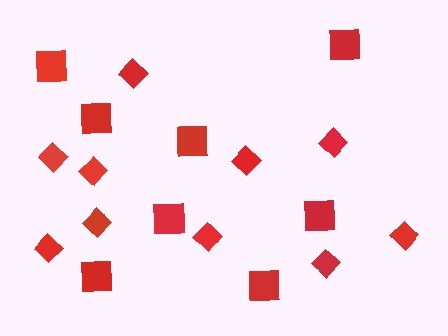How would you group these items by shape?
There are 2 groups: one group of diamonds (10) and one group of squares (8).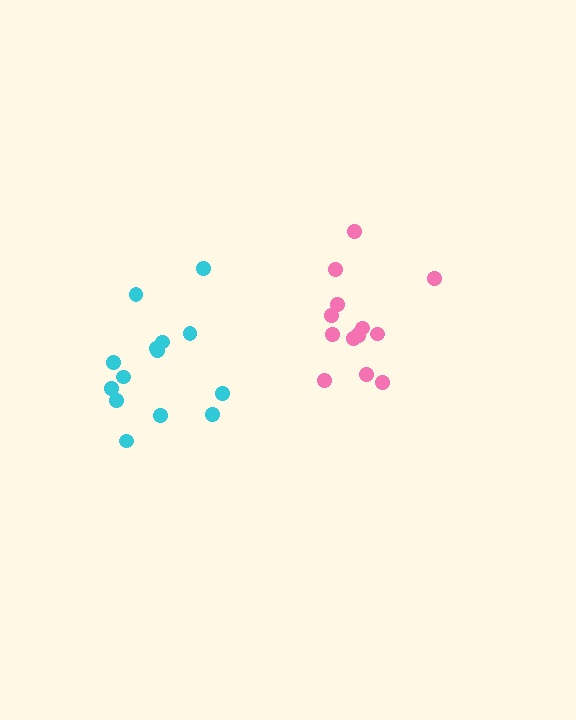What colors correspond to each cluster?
The clusters are colored: pink, cyan.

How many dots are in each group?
Group 1: 14 dots, Group 2: 14 dots (28 total).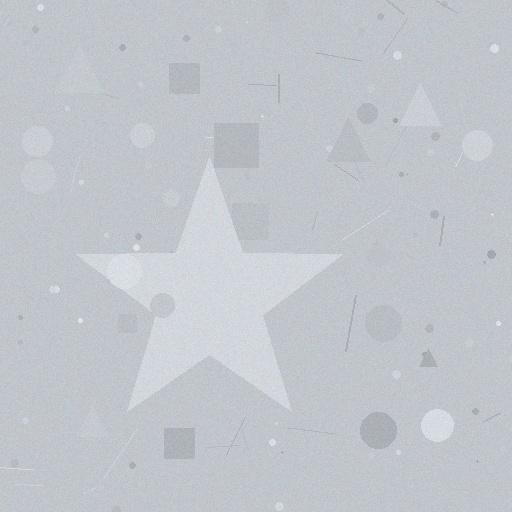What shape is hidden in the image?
A star is hidden in the image.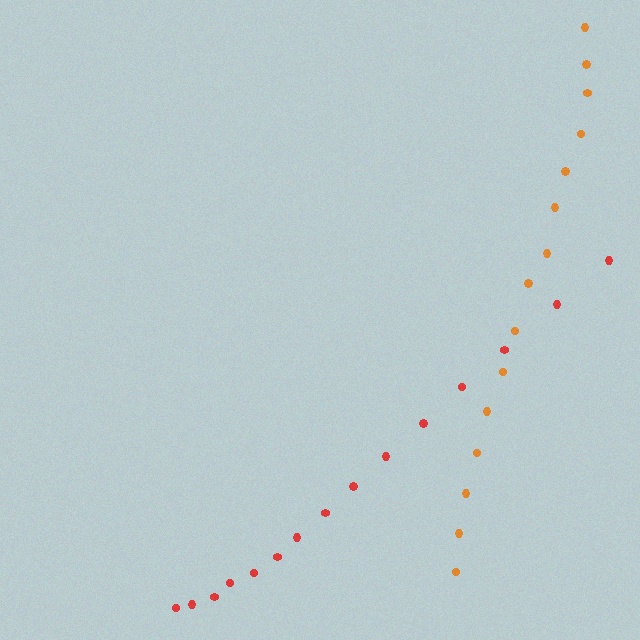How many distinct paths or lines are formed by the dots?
There are 2 distinct paths.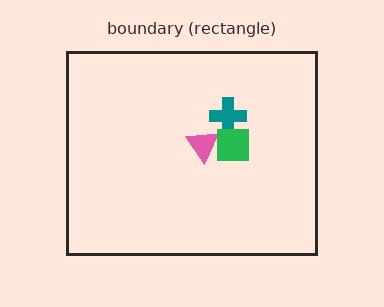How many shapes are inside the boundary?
3 inside, 0 outside.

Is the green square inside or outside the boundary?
Inside.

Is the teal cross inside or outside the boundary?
Inside.